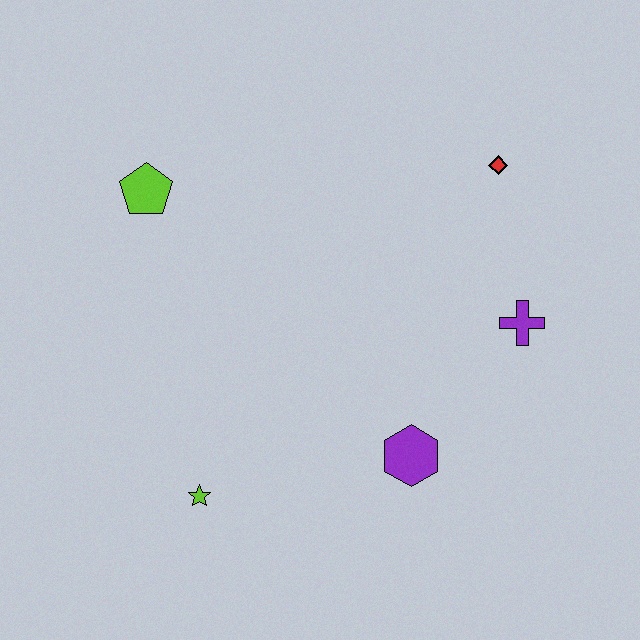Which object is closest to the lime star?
The purple hexagon is closest to the lime star.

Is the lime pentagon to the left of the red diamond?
Yes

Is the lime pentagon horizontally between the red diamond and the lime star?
No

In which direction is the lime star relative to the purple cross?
The lime star is to the left of the purple cross.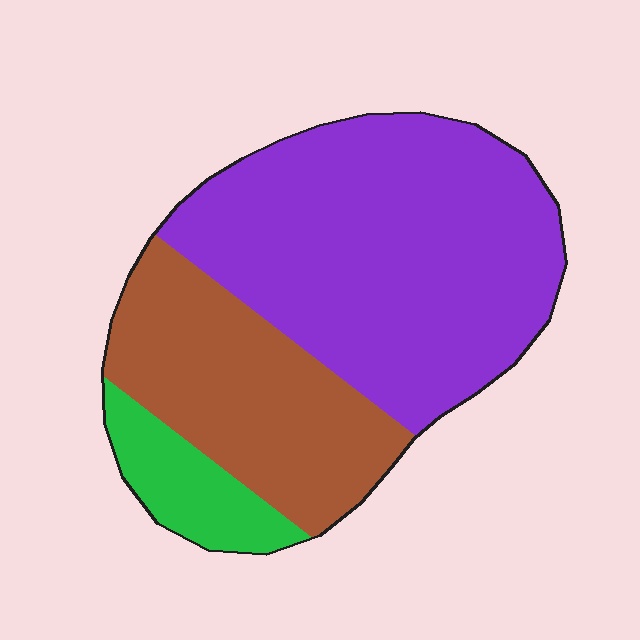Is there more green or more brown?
Brown.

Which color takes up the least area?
Green, at roughly 10%.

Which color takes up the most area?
Purple, at roughly 60%.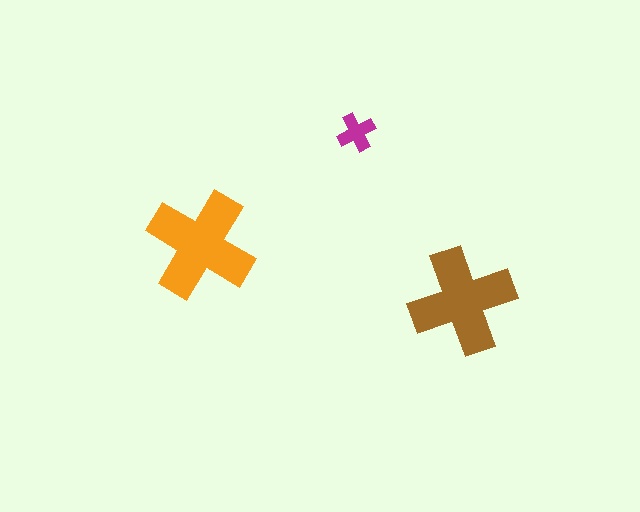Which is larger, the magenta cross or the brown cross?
The brown one.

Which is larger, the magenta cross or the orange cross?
The orange one.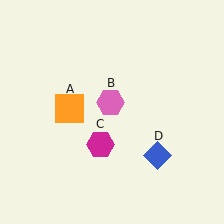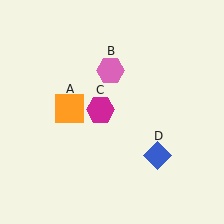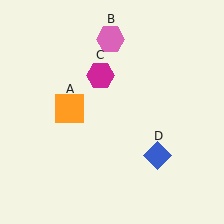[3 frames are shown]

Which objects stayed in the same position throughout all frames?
Orange square (object A) and blue diamond (object D) remained stationary.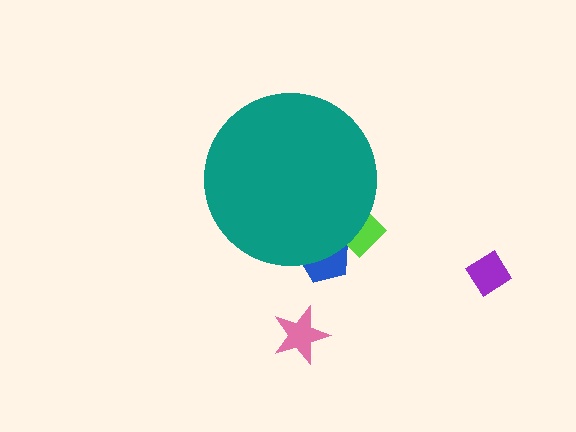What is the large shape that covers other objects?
A teal circle.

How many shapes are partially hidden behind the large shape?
2 shapes are partially hidden.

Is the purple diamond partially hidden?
No, the purple diamond is fully visible.